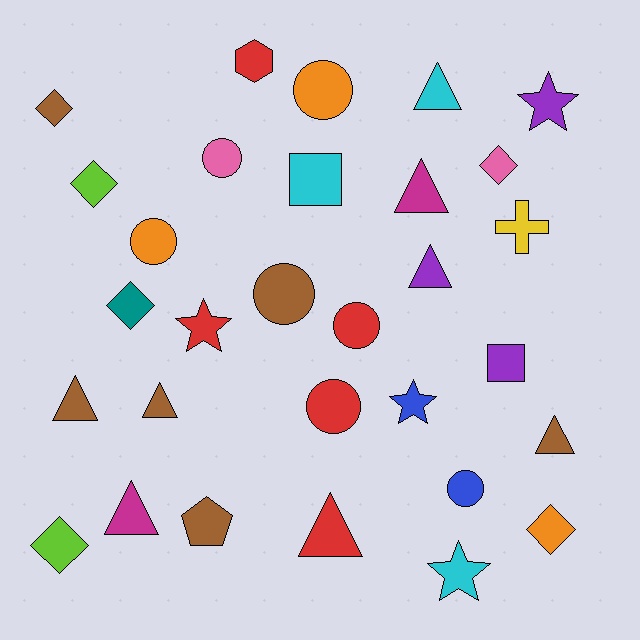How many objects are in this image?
There are 30 objects.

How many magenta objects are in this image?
There are 2 magenta objects.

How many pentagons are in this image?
There is 1 pentagon.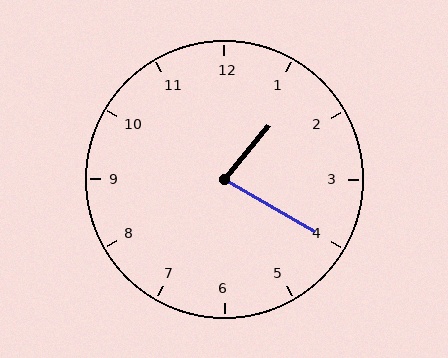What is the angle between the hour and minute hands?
Approximately 80 degrees.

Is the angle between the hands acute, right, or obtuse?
It is acute.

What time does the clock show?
1:20.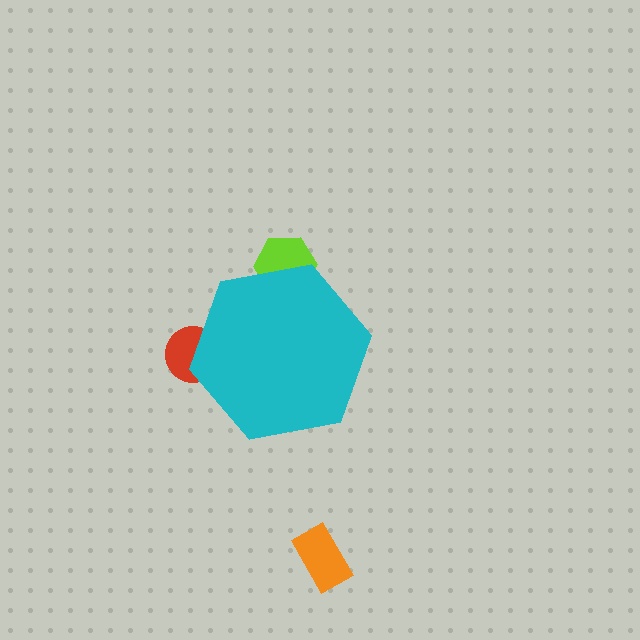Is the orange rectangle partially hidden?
No, the orange rectangle is fully visible.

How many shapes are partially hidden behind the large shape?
2 shapes are partially hidden.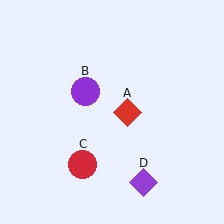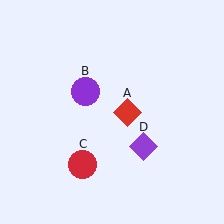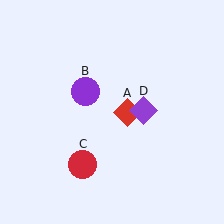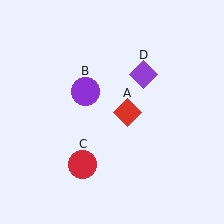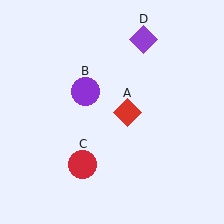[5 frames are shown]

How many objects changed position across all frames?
1 object changed position: purple diamond (object D).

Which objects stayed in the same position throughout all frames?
Red diamond (object A) and purple circle (object B) and red circle (object C) remained stationary.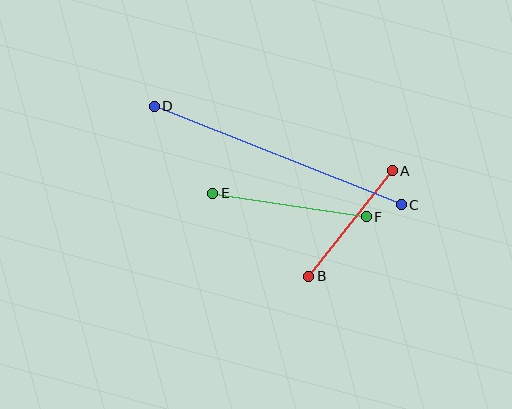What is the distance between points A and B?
The distance is approximately 135 pixels.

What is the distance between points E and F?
The distance is approximately 155 pixels.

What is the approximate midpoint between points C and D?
The midpoint is at approximately (278, 155) pixels.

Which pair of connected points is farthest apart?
Points C and D are farthest apart.